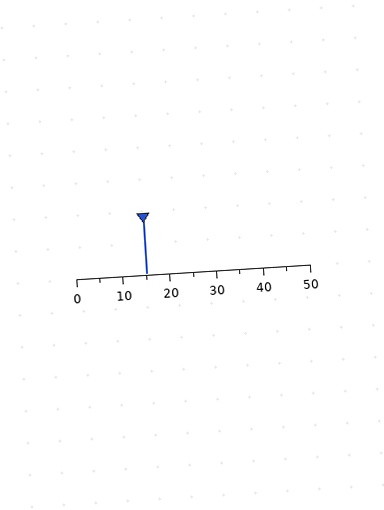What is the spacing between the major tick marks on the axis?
The major ticks are spaced 10 apart.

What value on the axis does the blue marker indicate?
The marker indicates approximately 15.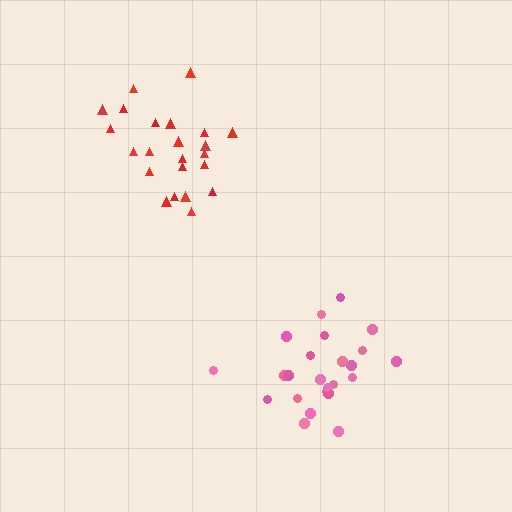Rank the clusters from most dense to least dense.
red, pink.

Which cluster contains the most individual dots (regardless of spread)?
Pink (24).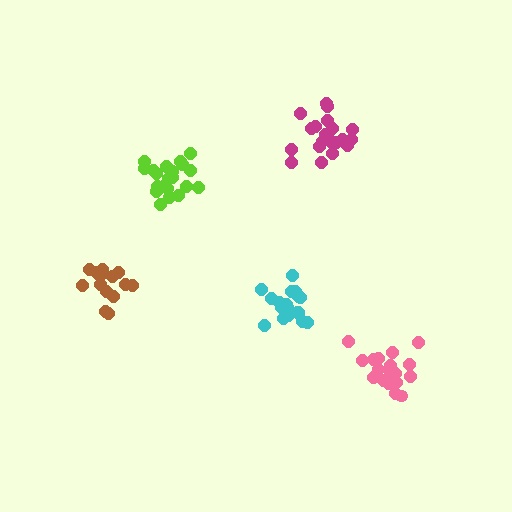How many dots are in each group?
Group 1: 15 dots, Group 2: 21 dots, Group 3: 20 dots, Group 4: 18 dots, Group 5: 21 dots (95 total).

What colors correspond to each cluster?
The clusters are colored: brown, lime, pink, cyan, magenta.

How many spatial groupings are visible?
There are 5 spatial groupings.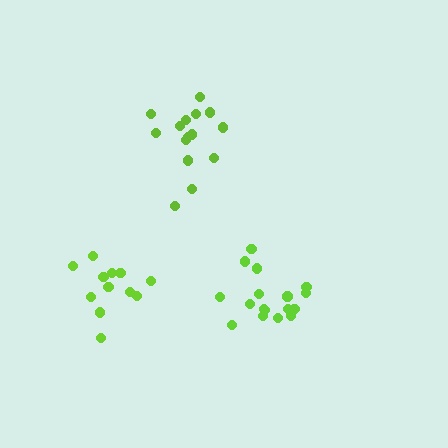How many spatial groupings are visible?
There are 3 spatial groupings.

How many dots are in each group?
Group 1: 15 dots, Group 2: 17 dots, Group 3: 12 dots (44 total).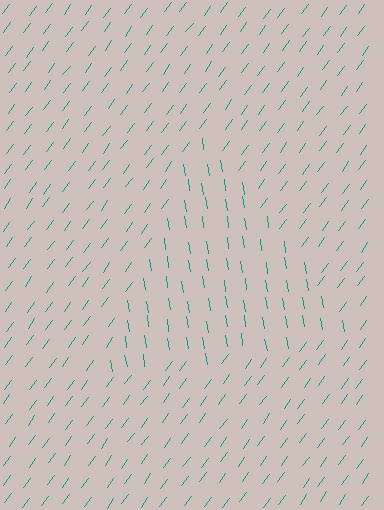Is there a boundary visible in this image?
Yes, there is a texture boundary formed by a change in line orientation.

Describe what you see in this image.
The image is filled with small teal line segments. A triangle region in the image has lines oriented differently from the surrounding lines, creating a visible texture boundary.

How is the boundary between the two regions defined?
The boundary is defined purely by a change in line orientation (approximately 45 degrees difference). All lines are the same color and thickness.